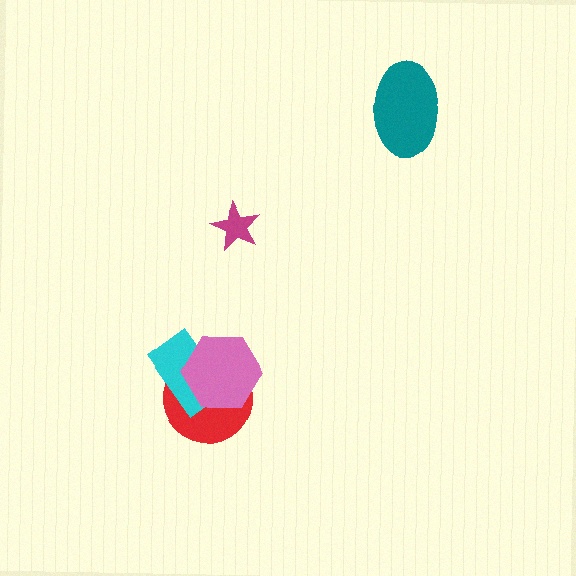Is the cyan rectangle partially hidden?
Yes, it is partially covered by another shape.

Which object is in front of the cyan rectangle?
The pink hexagon is in front of the cyan rectangle.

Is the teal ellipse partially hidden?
No, no other shape covers it.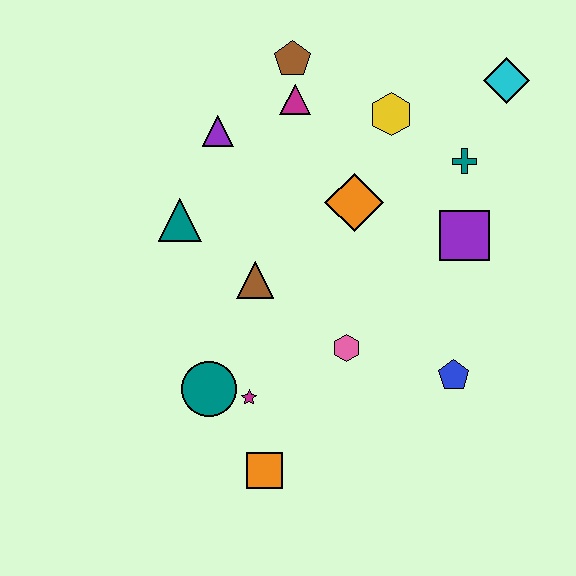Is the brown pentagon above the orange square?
Yes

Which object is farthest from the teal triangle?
The cyan diamond is farthest from the teal triangle.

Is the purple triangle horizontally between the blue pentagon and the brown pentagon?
No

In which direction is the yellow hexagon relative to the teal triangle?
The yellow hexagon is to the right of the teal triangle.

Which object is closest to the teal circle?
The magenta star is closest to the teal circle.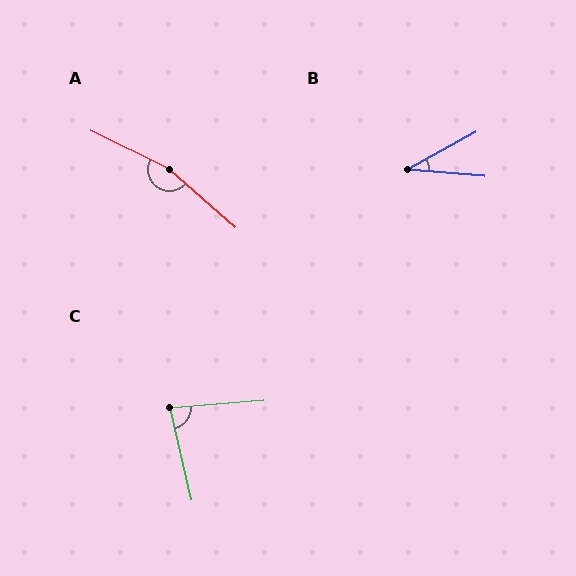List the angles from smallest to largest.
B (33°), C (81°), A (165°).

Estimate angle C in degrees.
Approximately 81 degrees.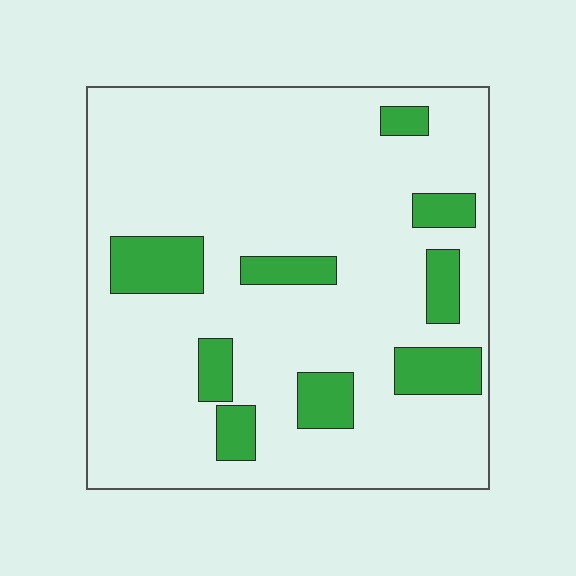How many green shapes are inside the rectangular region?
9.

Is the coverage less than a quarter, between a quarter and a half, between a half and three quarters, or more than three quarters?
Less than a quarter.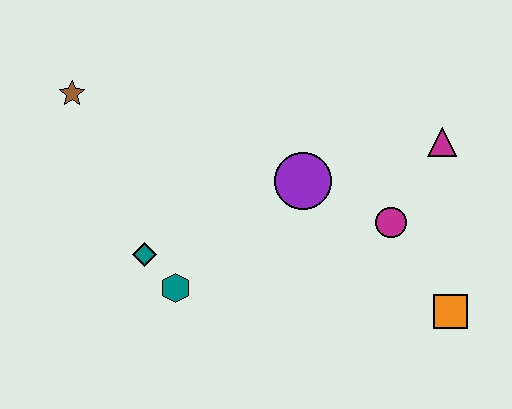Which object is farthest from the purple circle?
The brown star is farthest from the purple circle.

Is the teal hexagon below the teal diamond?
Yes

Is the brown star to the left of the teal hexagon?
Yes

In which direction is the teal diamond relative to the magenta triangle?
The teal diamond is to the left of the magenta triangle.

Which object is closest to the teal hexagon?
The teal diamond is closest to the teal hexagon.